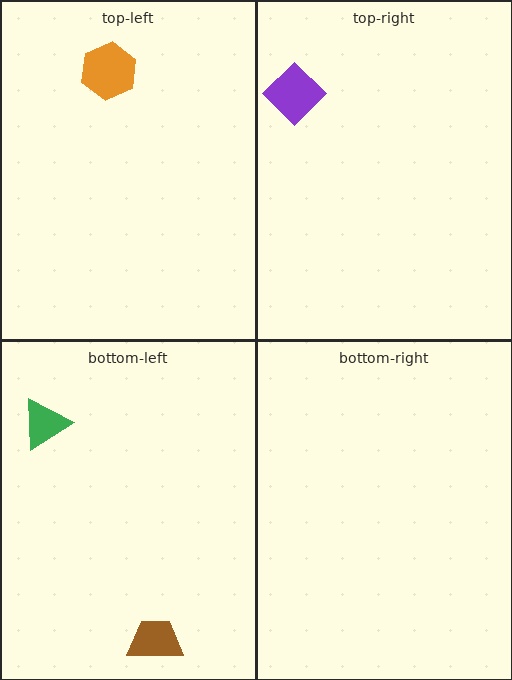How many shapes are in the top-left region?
1.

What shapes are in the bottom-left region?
The brown trapezoid, the green triangle.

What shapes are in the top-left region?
The orange hexagon.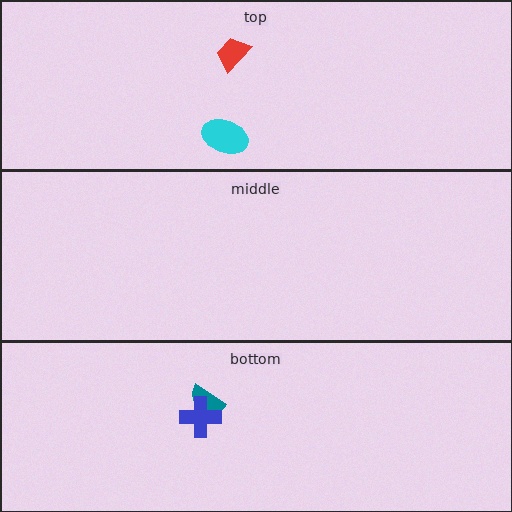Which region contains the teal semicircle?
The bottom region.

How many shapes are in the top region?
2.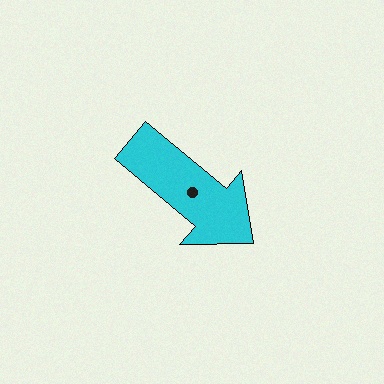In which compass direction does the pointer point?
Southeast.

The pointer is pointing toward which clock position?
Roughly 4 o'clock.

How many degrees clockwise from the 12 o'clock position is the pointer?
Approximately 130 degrees.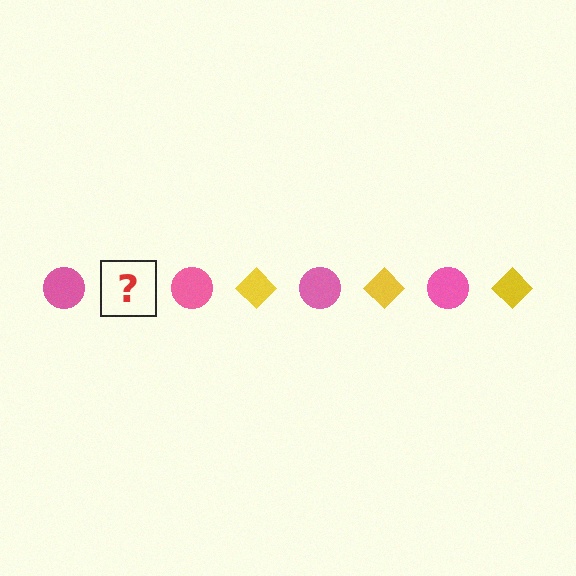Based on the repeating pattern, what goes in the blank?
The blank should be a yellow diamond.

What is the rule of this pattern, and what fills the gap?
The rule is that the pattern alternates between pink circle and yellow diamond. The gap should be filled with a yellow diamond.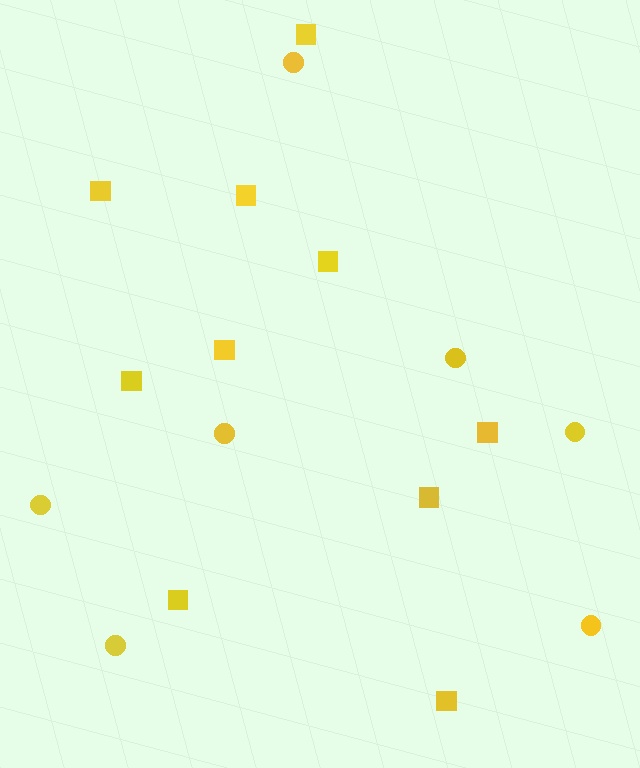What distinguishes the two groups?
There are 2 groups: one group of squares (10) and one group of circles (7).